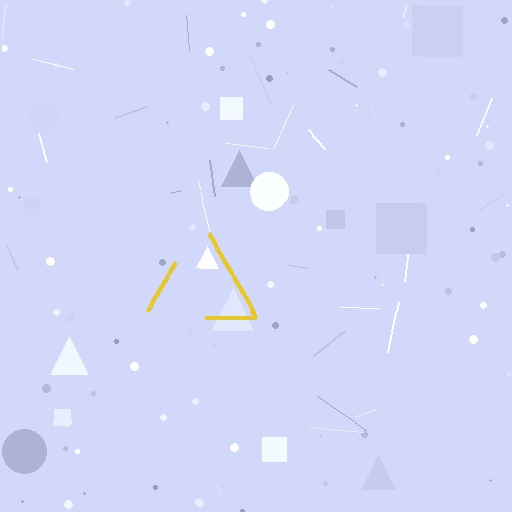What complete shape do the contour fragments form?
The contour fragments form a triangle.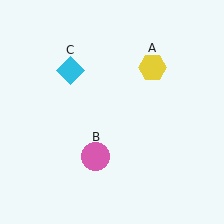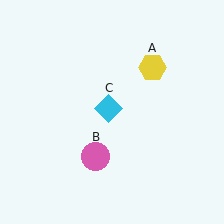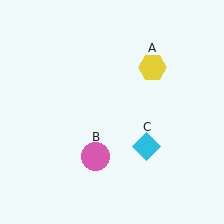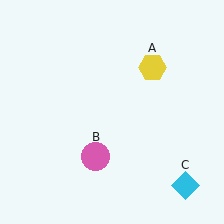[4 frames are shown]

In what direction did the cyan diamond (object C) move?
The cyan diamond (object C) moved down and to the right.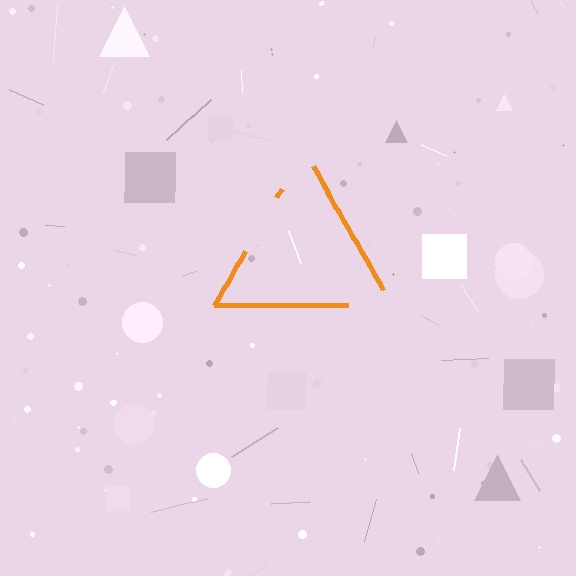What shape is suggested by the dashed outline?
The dashed outline suggests a triangle.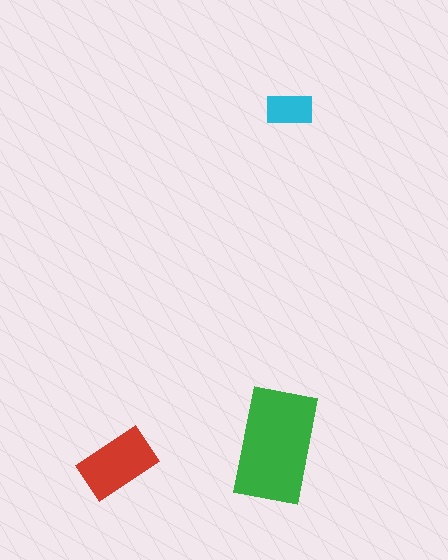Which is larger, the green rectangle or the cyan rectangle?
The green one.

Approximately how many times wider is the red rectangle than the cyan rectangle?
About 1.5 times wider.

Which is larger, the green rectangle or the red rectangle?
The green one.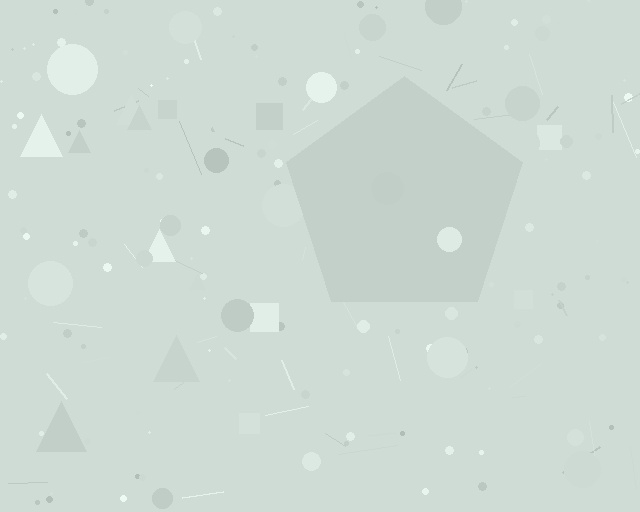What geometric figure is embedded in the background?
A pentagon is embedded in the background.